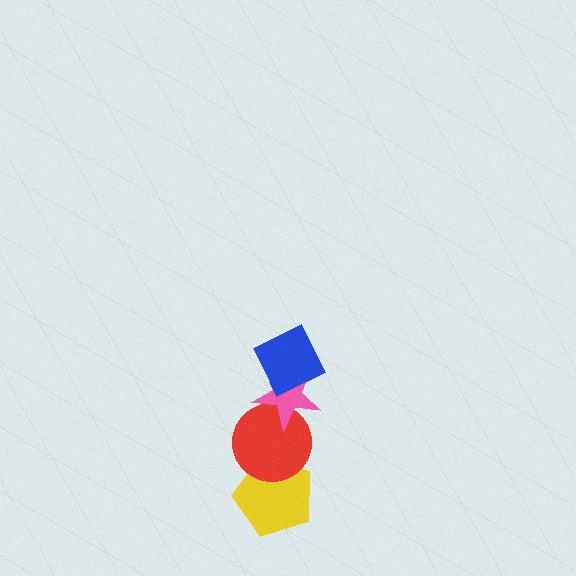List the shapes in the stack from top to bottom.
From top to bottom: the blue diamond, the pink star, the red circle, the yellow pentagon.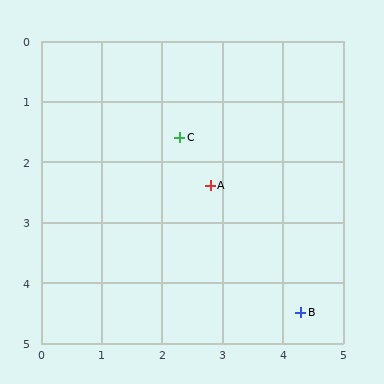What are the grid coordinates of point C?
Point C is at approximately (2.3, 1.6).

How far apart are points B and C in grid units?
Points B and C are about 3.5 grid units apart.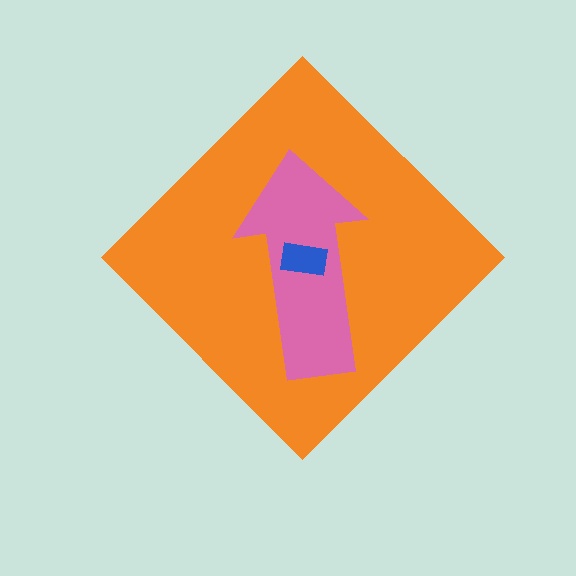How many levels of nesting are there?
3.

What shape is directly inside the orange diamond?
The pink arrow.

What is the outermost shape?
The orange diamond.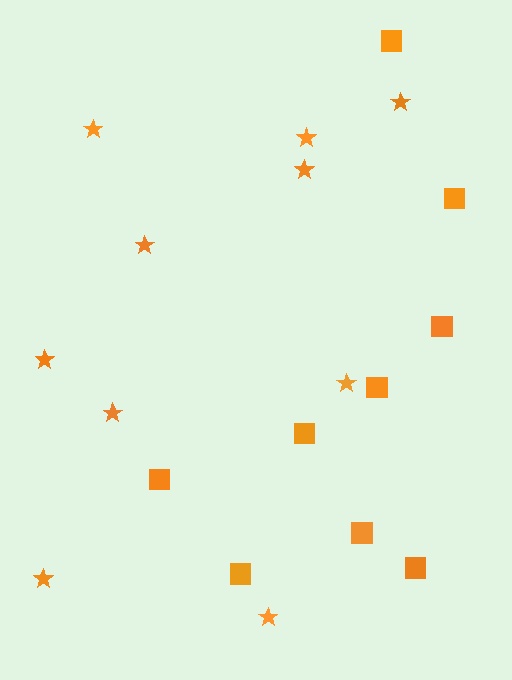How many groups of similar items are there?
There are 2 groups: one group of stars (10) and one group of squares (9).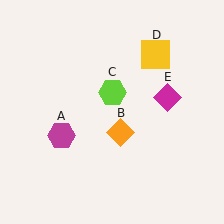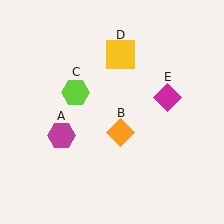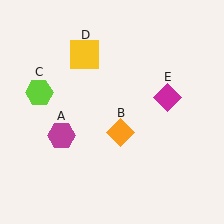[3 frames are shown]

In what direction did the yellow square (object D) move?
The yellow square (object D) moved left.